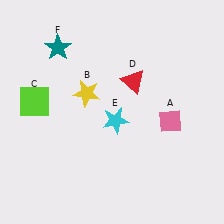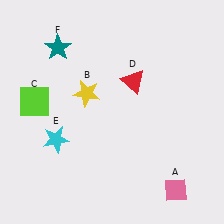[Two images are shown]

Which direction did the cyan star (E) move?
The cyan star (E) moved left.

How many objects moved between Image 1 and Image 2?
2 objects moved between the two images.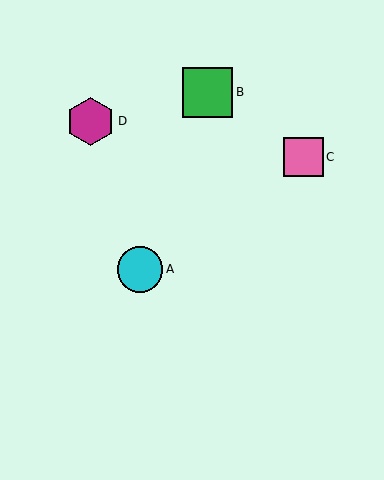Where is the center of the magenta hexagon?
The center of the magenta hexagon is at (91, 121).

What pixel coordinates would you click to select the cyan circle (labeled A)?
Click at (140, 269) to select the cyan circle A.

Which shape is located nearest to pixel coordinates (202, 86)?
The green square (labeled B) at (208, 92) is nearest to that location.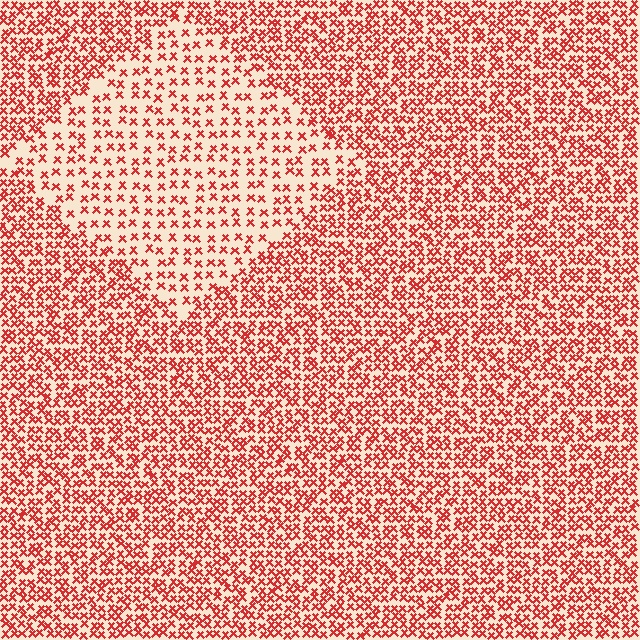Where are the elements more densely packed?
The elements are more densely packed outside the diamond boundary.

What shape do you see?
I see a diamond.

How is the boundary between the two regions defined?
The boundary is defined by a change in element density (approximately 2.1x ratio). All elements are the same color, size, and shape.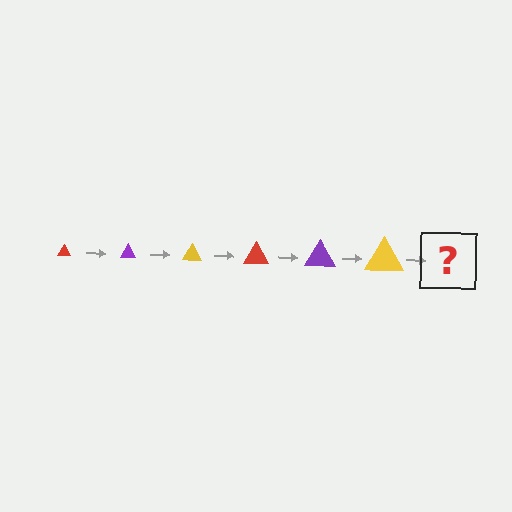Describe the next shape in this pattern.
It should be a red triangle, larger than the previous one.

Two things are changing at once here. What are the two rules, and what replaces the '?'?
The two rules are that the triangle grows larger each step and the color cycles through red, purple, and yellow. The '?' should be a red triangle, larger than the previous one.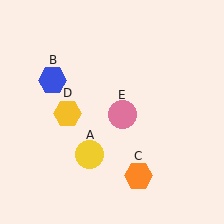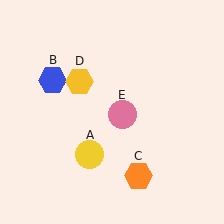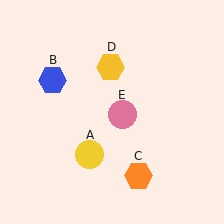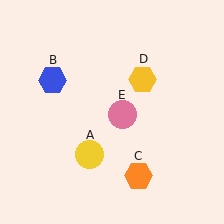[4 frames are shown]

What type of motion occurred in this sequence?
The yellow hexagon (object D) rotated clockwise around the center of the scene.